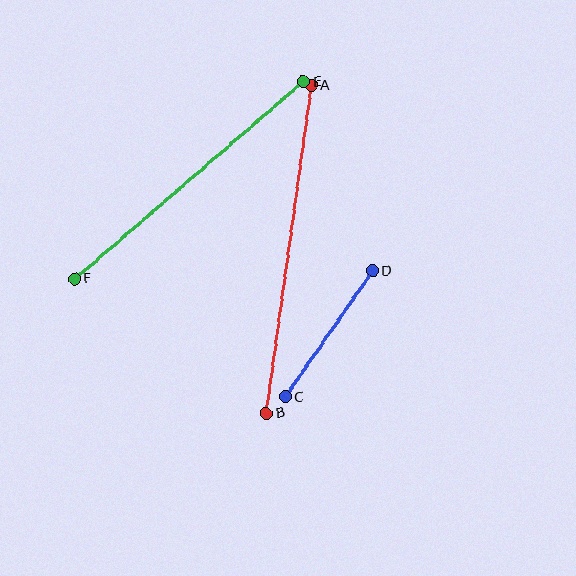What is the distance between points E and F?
The distance is approximately 302 pixels.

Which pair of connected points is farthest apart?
Points A and B are farthest apart.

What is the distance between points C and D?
The distance is approximately 153 pixels.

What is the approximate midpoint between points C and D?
The midpoint is at approximately (329, 334) pixels.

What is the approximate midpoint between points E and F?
The midpoint is at approximately (189, 180) pixels.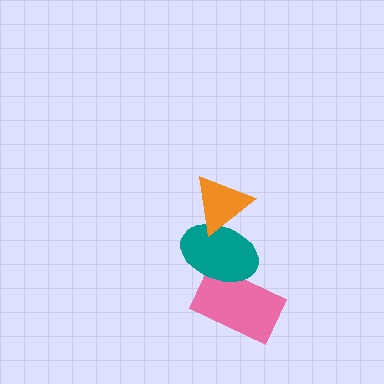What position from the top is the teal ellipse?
The teal ellipse is 2nd from the top.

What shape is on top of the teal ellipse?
The orange triangle is on top of the teal ellipse.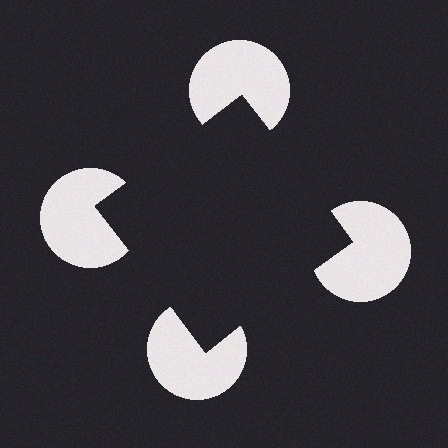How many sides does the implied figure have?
4 sides.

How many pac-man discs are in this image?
There are 4 — one at each vertex of the illusory square.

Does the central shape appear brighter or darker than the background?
It typically appears slightly darker than the background, even though no actual brightness change is drawn.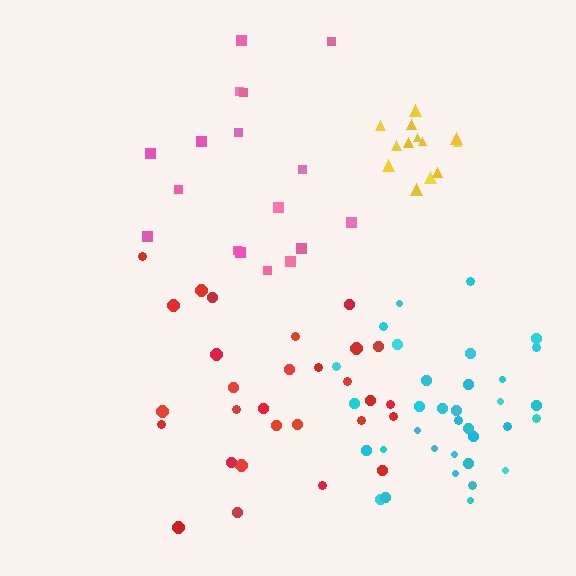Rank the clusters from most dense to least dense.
yellow, cyan, red, pink.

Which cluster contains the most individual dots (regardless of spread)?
Cyan (34).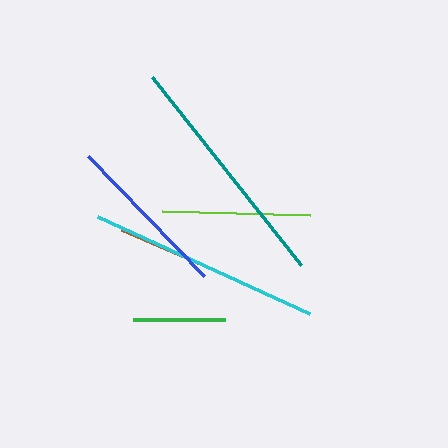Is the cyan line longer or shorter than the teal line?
The teal line is longer than the cyan line.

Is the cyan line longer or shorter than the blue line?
The cyan line is longer than the blue line.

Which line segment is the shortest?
The green line is the shortest at approximately 91 pixels.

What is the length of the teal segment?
The teal segment is approximately 240 pixels long.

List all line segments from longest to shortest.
From longest to shortest: teal, cyan, blue, lime, brown, green.